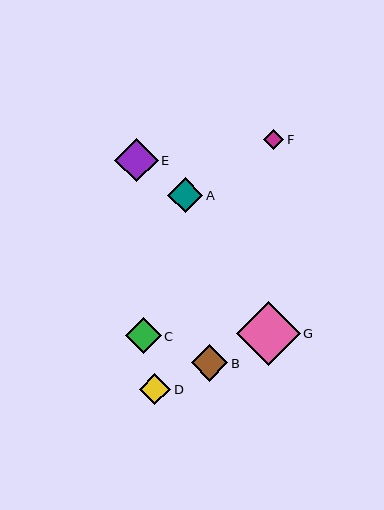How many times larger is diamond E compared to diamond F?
Diamond E is approximately 2.2 times the size of diamond F.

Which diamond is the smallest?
Diamond F is the smallest with a size of approximately 20 pixels.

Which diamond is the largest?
Diamond G is the largest with a size of approximately 64 pixels.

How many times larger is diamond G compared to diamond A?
Diamond G is approximately 1.8 times the size of diamond A.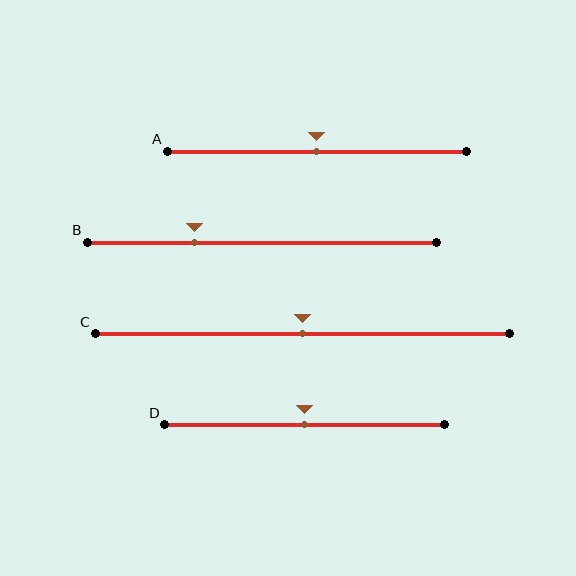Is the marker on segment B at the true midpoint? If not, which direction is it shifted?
No, the marker on segment B is shifted to the left by about 19% of the segment length.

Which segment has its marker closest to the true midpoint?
Segment A has its marker closest to the true midpoint.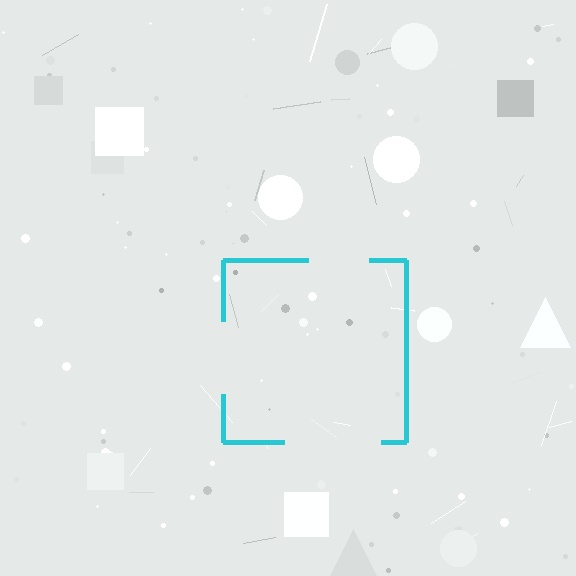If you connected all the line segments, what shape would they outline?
They would outline a square.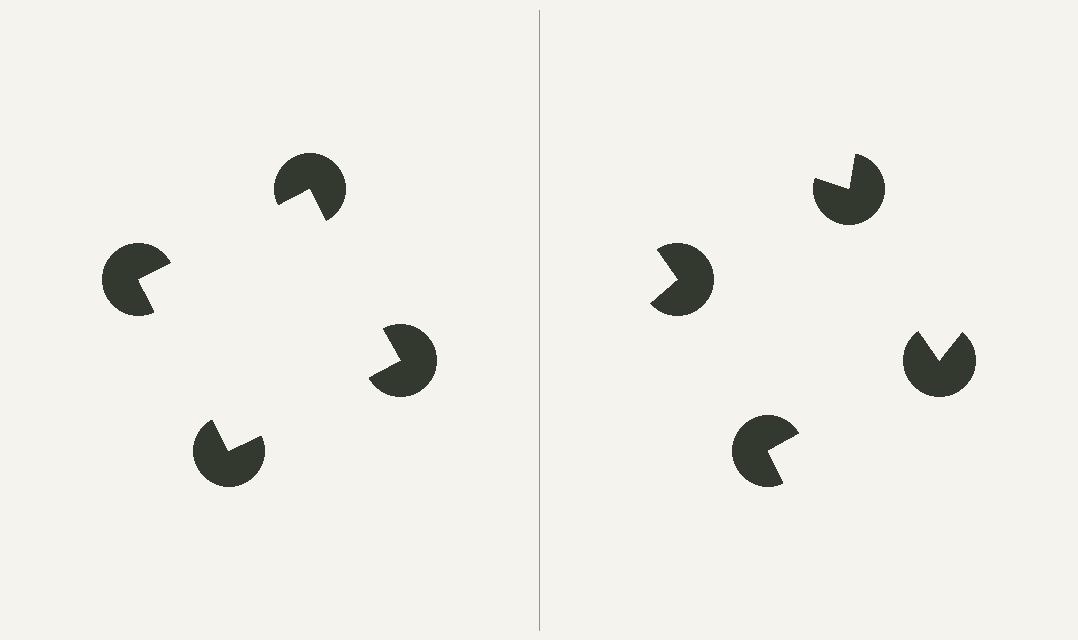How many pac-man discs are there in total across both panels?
8 — 4 on each side.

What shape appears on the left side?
An illusory square.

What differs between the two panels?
The pac-man discs are positioned identically on both sides; only the wedge orientations differ. On the left they align to a square; on the right they are misaligned.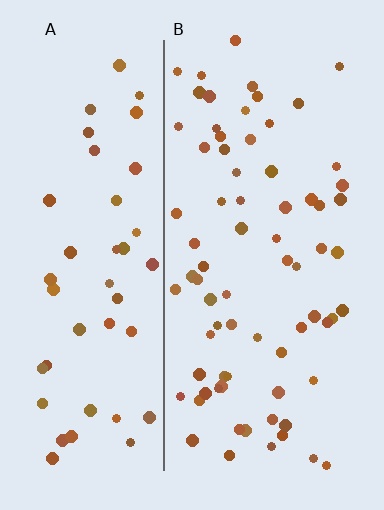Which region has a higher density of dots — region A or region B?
B (the right).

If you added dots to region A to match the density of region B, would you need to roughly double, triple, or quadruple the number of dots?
Approximately double.